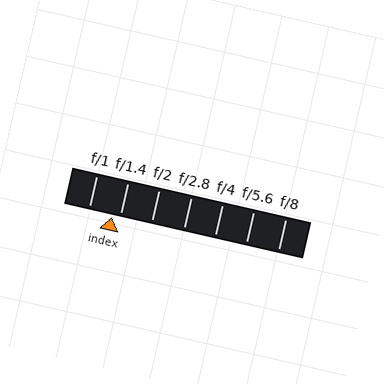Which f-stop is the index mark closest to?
The index mark is closest to f/1.4.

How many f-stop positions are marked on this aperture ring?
There are 7 f-stop positions marked.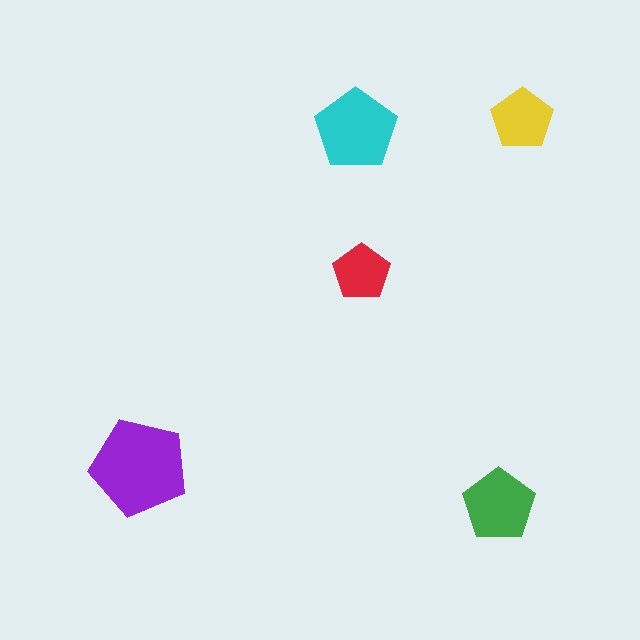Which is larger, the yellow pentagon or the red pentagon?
The yellow one.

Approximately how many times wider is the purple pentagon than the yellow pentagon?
About 1.5 times wider.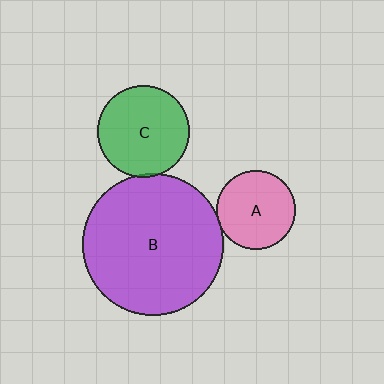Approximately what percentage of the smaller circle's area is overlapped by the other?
Approximately 5%.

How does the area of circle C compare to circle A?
Approximately 1.4 times.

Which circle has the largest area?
Circle B (purple).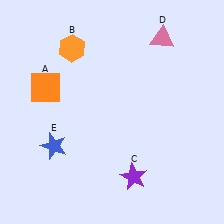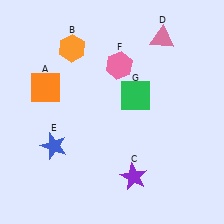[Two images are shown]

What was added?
A pink hexagon (F), a green square (G) were added in Image 2.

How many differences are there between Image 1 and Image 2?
There are 2 differences between the two images.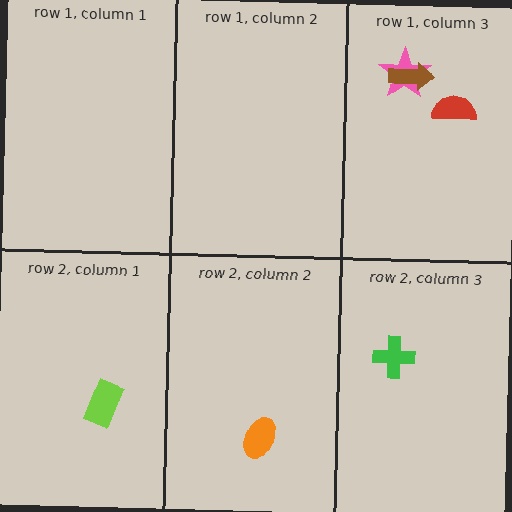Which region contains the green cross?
The row 2, column 3 region.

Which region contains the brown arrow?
The row 1, column 3 region.